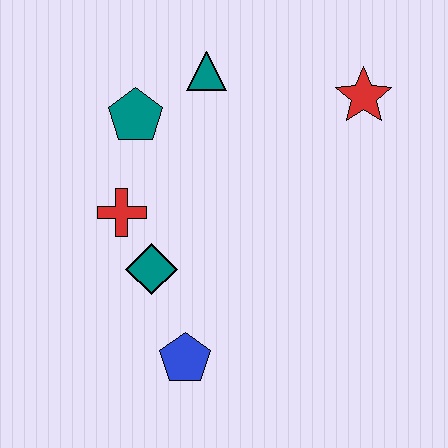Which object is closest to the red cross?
The teal diamond is closest to the red cross.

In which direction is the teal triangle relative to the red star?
The teal triangle is to the left of the red star.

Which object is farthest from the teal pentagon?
The blue pentagon is farthest from the teal pentagon.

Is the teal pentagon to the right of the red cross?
Yes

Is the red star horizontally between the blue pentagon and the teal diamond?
No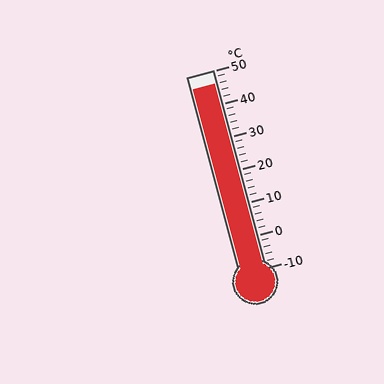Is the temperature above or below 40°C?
The temperature is above 40°C.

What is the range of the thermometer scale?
The thermometer scale ranges from -10°C to 50°C.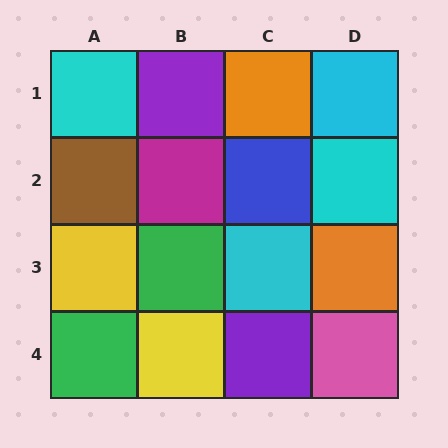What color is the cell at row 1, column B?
Purple.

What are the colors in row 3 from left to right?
Yellow, green, cyan, orange.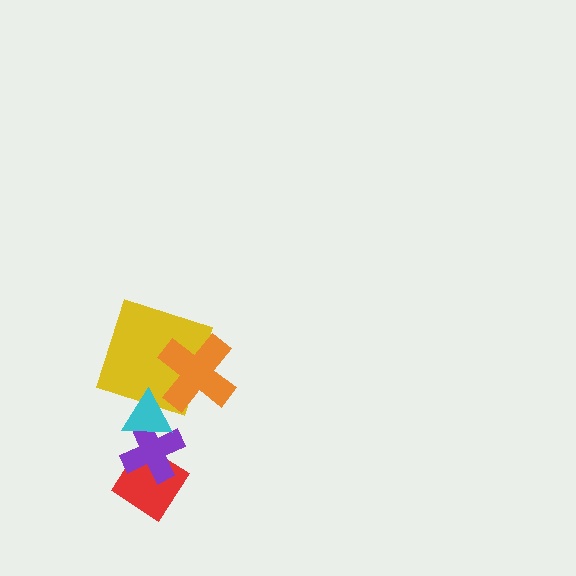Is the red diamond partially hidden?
Yes, it is partially covered by another shape.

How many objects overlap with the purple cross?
2 objects overlap with the purple cross.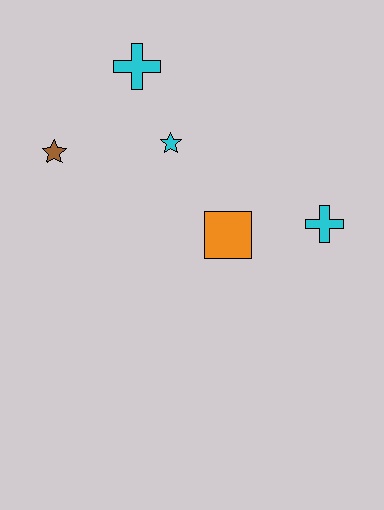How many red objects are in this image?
There are no red objects.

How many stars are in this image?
There are 2 stars.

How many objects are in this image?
There are 5 objects.